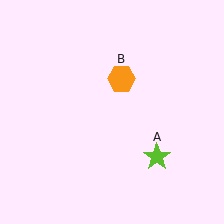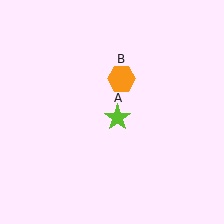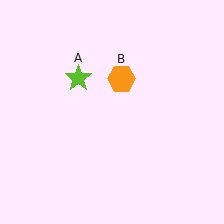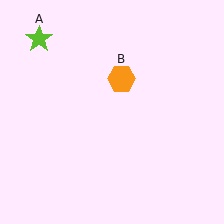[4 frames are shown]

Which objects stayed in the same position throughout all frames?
Orange hexagon (object B) remained stationary.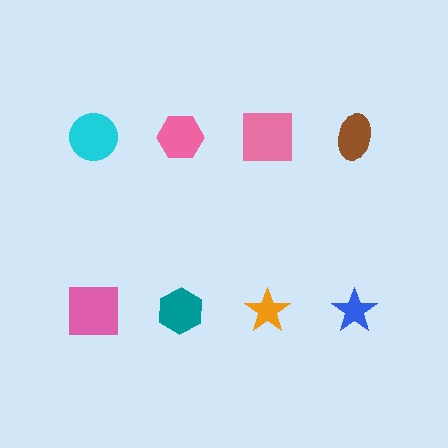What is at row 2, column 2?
A teal hexagon.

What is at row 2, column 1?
A pink square.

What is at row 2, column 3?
An orange star.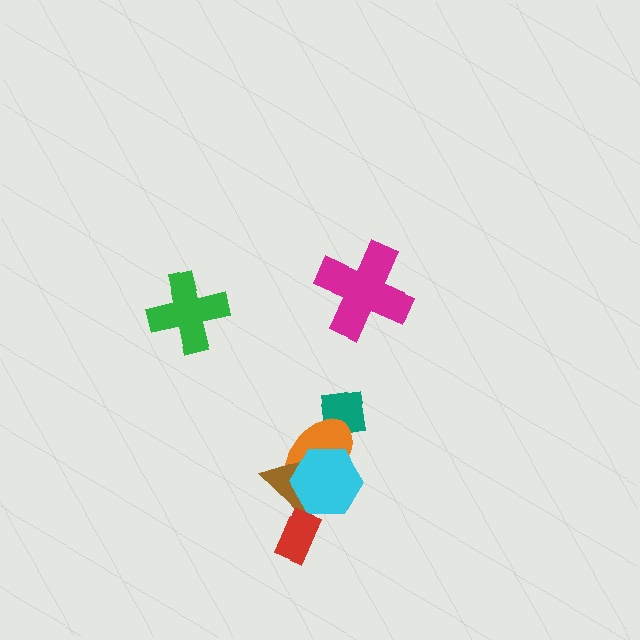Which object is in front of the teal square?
The orange ellipse is in front of the teal square.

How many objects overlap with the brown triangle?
3 objects overlap with the brown triangle.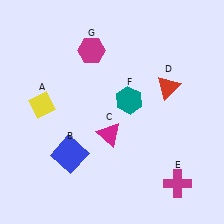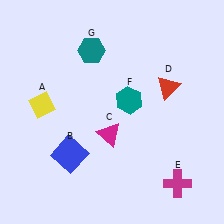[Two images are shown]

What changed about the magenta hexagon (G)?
In Image 1, G is magenta. In Image 2, it changed to teal.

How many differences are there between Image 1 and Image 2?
There is 1 difference between the two images.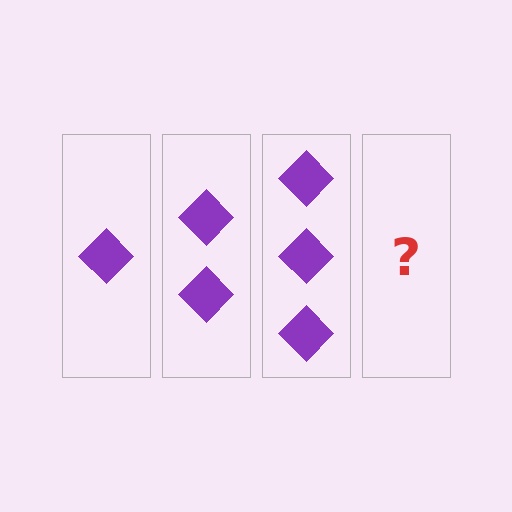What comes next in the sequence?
The next element should be 4 diamonds.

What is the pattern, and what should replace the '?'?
The pattern is that each step adds one more diamond. The '?' should be 4 diamonds.